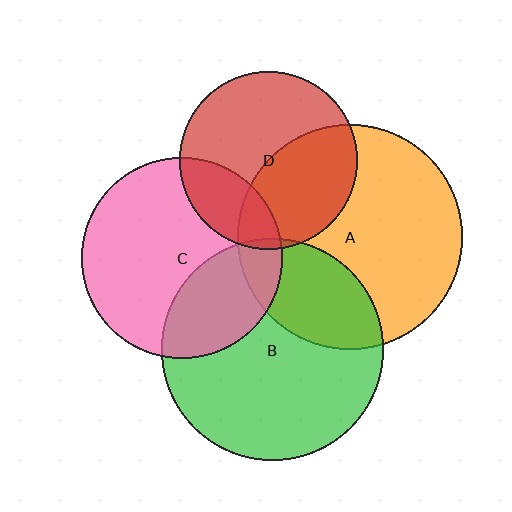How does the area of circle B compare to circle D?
Approximately 1.5 times.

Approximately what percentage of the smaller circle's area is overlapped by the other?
Approximately 30%.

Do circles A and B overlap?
Yes.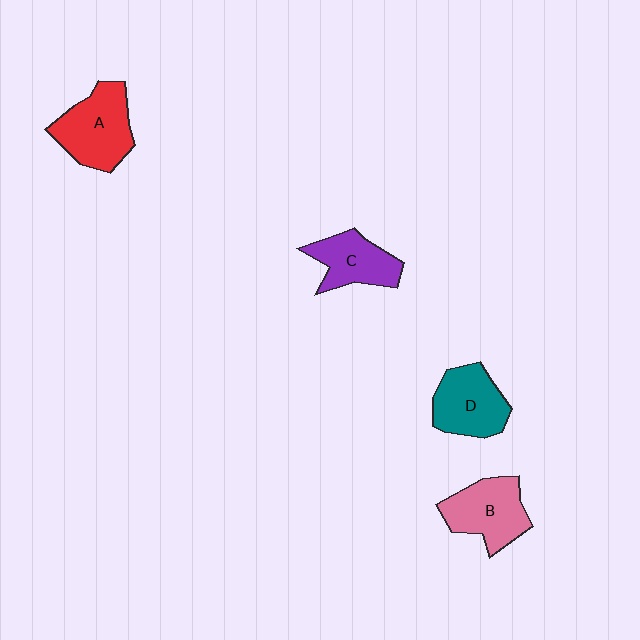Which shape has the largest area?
Shape A (red).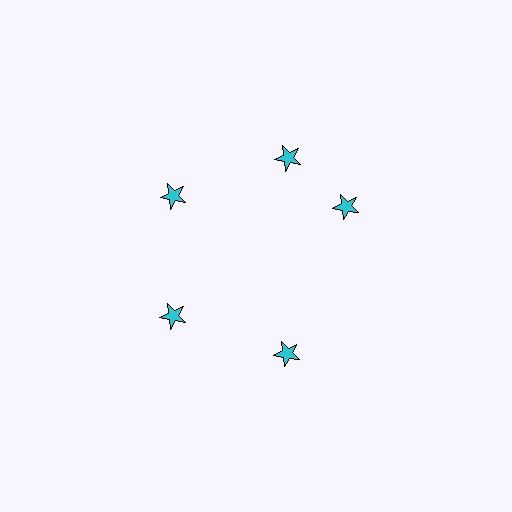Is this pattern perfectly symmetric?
No. The 5 cyan stars are arranged in a ring, but one element near the 3 o'clock position is rotated out of alignment along the ring, breaking the 5-fold rotational symmetry.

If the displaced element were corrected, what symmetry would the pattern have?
It would have 5-fold rotational symmetry — the pattern would map onto itself every 72 degrees.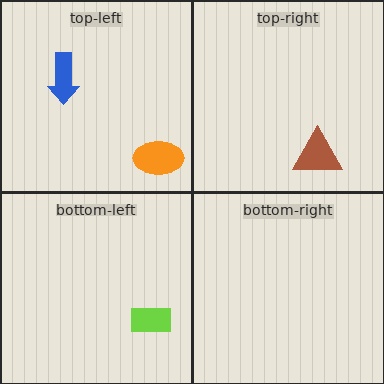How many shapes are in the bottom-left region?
1.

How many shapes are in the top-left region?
2.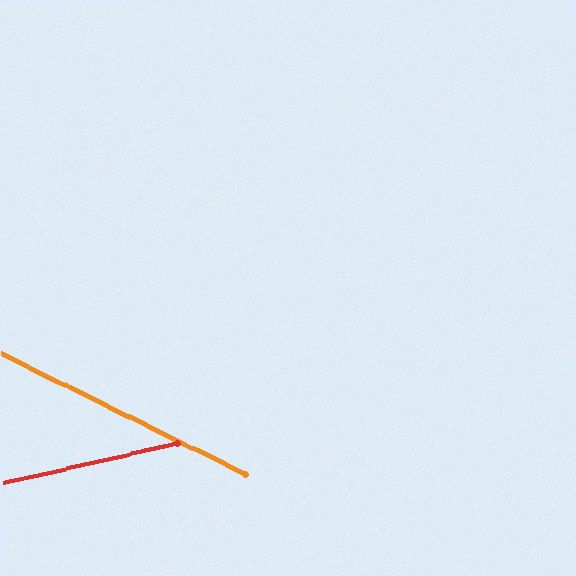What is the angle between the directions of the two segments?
Approximately 39 degrees.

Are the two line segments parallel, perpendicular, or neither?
Neither parallel nor perpendicular — they differ by about 39°.